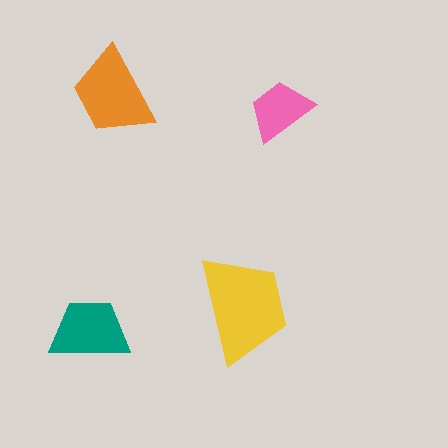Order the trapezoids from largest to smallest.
the yellow one, the orange one, the teal one, the pink one.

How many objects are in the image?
There are 4 objects in the image.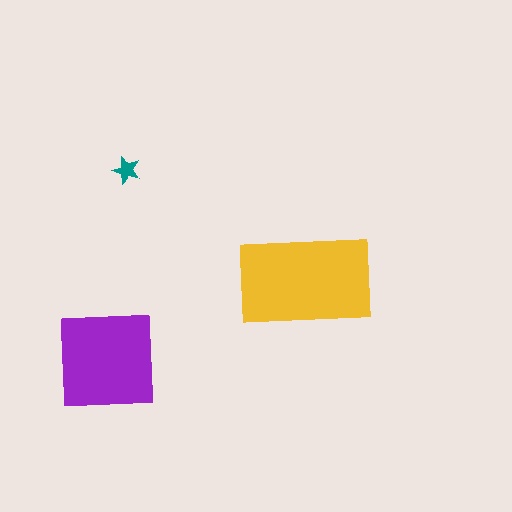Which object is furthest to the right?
The yellow rectangle is rightmost.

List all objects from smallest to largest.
The teal star, the purple square, the yellow rectangle.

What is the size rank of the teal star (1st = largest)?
3rd.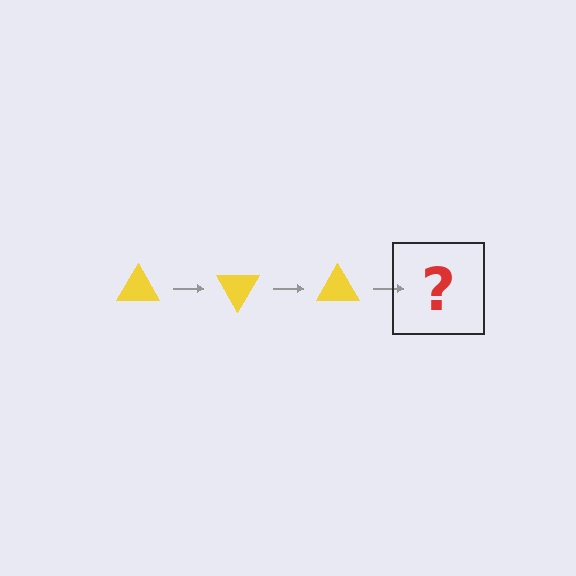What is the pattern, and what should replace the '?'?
The pattern is that the triangle rotates 60 degrees each step. The '?' should be a yellow triangle rotated 180 degrees.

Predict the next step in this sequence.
The next step is a yellow triangle rotated 180 degrees.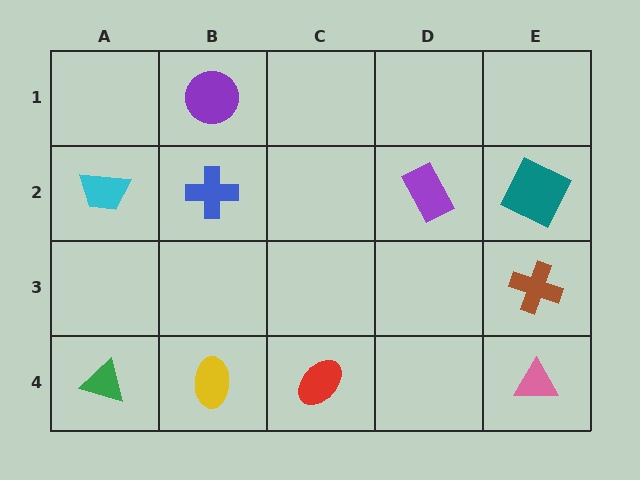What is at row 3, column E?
A brown cross.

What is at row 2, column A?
A cyan trapezoid.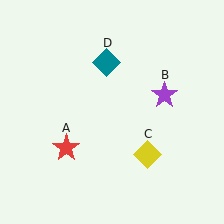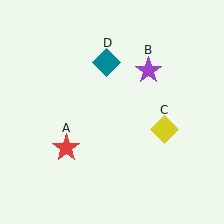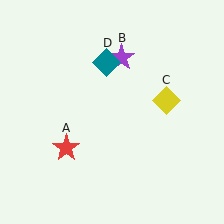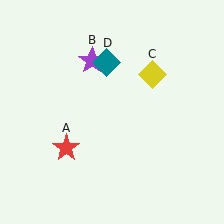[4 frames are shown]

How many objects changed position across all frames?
2 objects changed position: purple star (object B), yellow diamond (object C).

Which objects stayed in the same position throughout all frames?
Red star (object A) and teal diamond (object D) remained stationary.